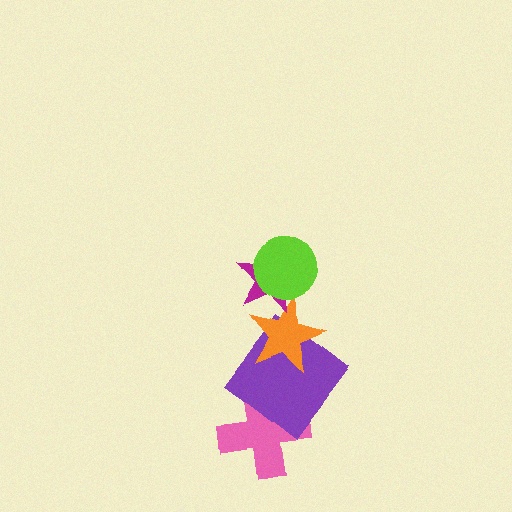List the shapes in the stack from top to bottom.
From top to bottom: the lime circle, the magenta star, the orange star, the purple diamond, the pink cross.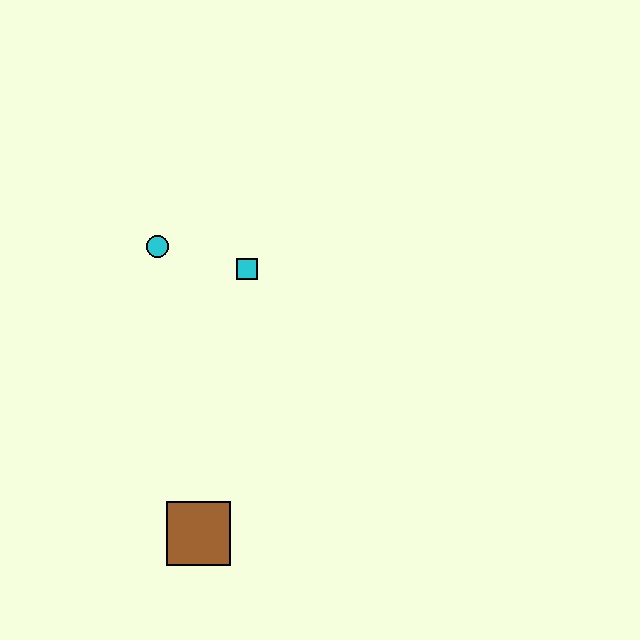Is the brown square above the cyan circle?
No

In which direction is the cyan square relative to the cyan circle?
The cyan square is to the right of the cyan circle.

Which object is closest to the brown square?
The cyan square is closest to the brown square.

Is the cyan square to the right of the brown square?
Yes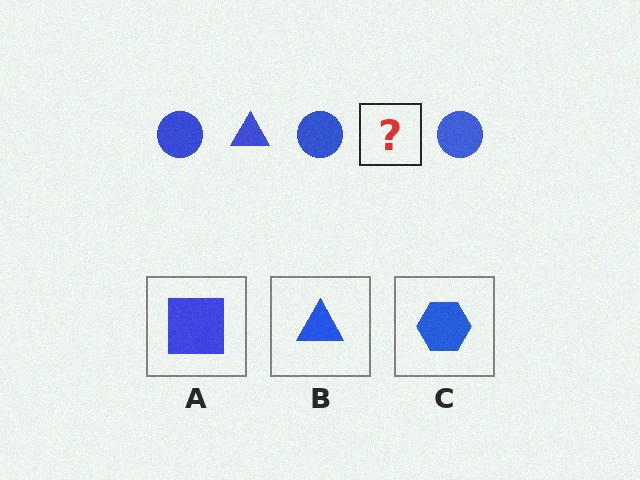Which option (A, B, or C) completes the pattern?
B.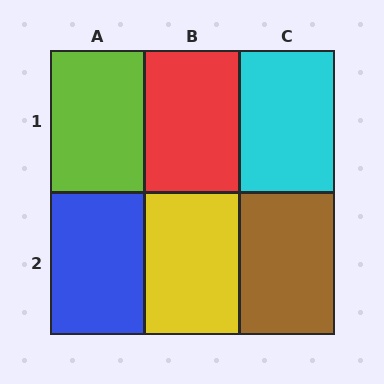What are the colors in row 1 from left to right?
Lime, red, cyan.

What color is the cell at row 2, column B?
Yellow.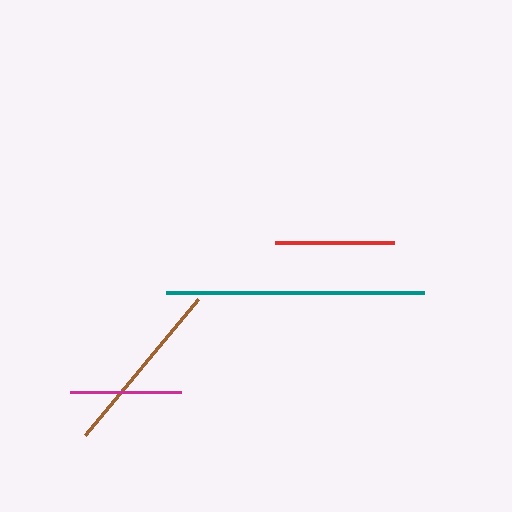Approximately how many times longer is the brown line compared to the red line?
The brown line is approximately 1.5 times the length of the red line.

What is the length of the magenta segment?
The magenta segment is approximately 111 pixels long.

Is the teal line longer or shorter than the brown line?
The teal line is longer than the brown line.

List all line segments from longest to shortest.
From longest to shortest: teal, brown, red, magenta.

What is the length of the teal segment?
The teal segment is approximately 258 pixels long.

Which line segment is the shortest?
The magenta line is the shortest at approximately 111 pixels.